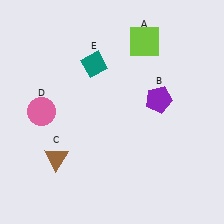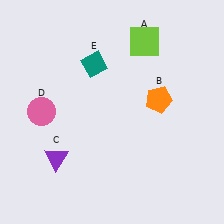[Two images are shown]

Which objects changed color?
B changed from purple to orange. C changed from brown to purple.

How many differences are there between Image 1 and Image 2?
There are 2 differences between the two images.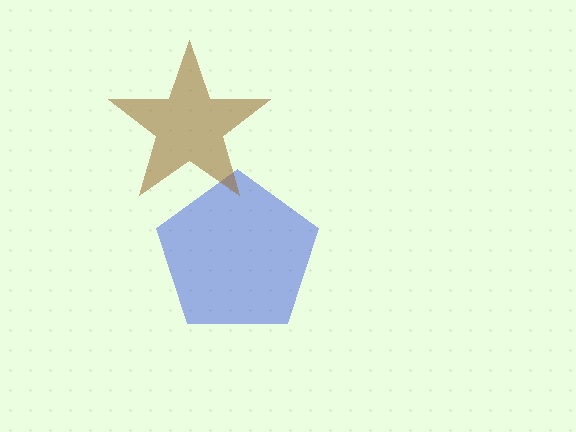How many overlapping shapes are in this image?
There are 2 overlapping shapes in the image.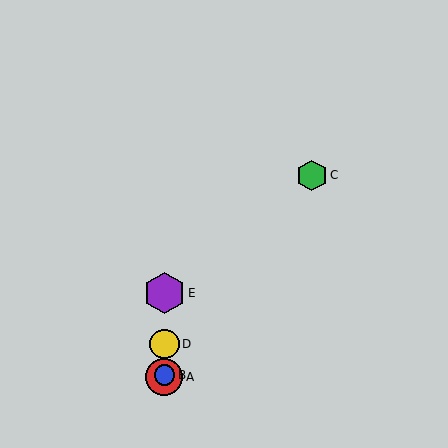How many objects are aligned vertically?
4 objects (A, B, D, E) are aligned vertically.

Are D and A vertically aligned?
Yes, both are at x≈164.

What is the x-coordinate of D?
Object D is at x≈164.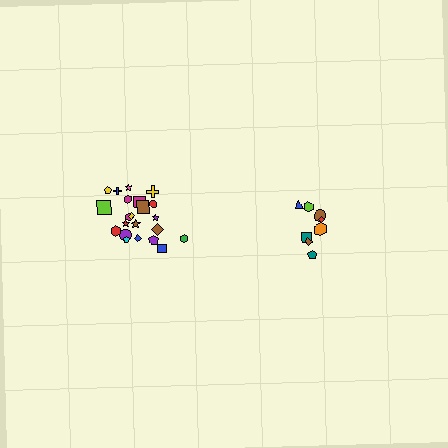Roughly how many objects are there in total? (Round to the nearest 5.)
Roughly 30 objects in total.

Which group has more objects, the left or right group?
The left group.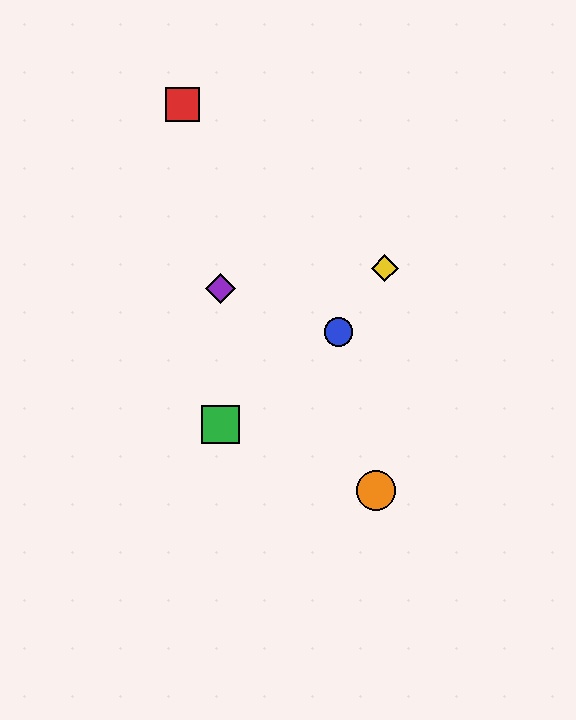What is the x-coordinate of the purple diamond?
The purple diamond is at x≈220.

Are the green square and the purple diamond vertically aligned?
Yes, both are at x≈220.